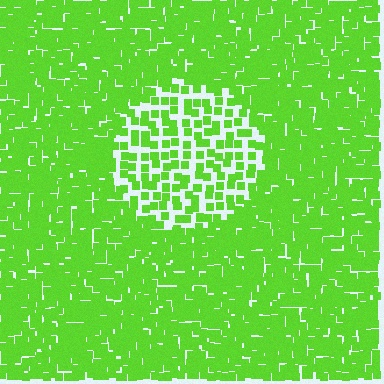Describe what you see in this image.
The image contains small lime elements arranged at two different densities. A circle-shaped region is visible where the elements are less densely packed than the surrounding area.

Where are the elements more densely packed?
The elements are more densely packed outside the circle boundary.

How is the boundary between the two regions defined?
The boundary is defined by a change in element density (approximately 2.2x ratio). All elements are the same color, size, and shape.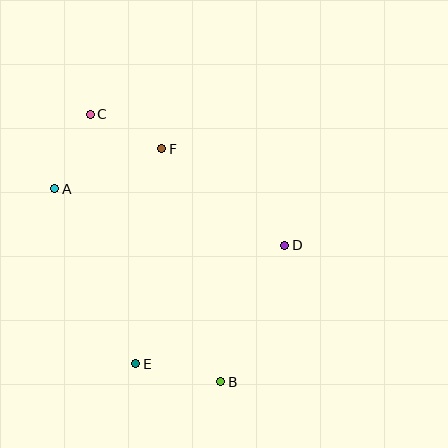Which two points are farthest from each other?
Points B and C are farthest from each other.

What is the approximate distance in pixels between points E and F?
The distance between E and F is approximately 217 pixels.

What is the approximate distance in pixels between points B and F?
The distance between B and F is approximately 241 pixels.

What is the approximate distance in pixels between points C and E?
The distance between C and E is approximately 254 pixels.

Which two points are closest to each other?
Points C and F are closest to each other.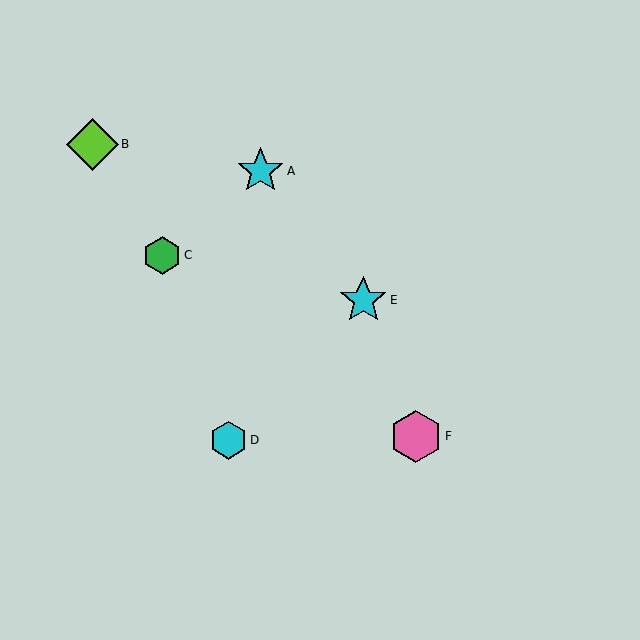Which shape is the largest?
The pink hexagon (labeled F) is the largest.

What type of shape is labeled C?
Shape C is a green hexagon.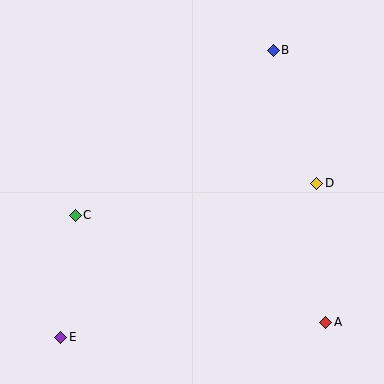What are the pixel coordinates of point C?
Point C is at (75, 215).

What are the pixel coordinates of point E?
Point E is at (61, 337).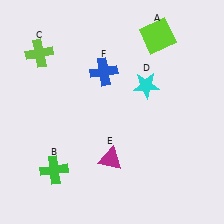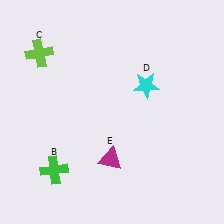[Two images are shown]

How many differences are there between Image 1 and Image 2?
There are 2 differences between the two images.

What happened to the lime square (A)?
The lime square (A) was removed in Image 2. It was in the top-right area of Image 1.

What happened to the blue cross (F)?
The blue cross (F) was removed in Image 2. It was in the top-left area of Image 1.